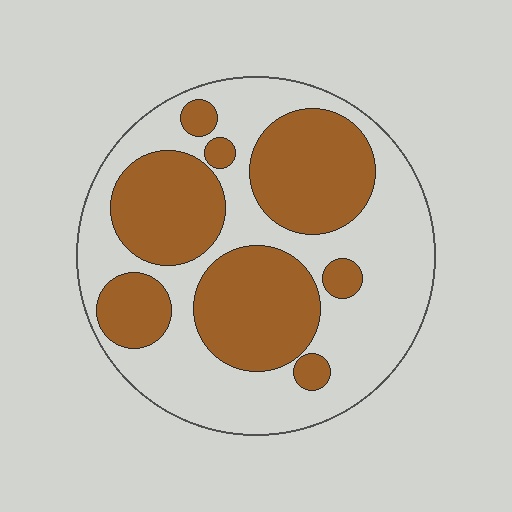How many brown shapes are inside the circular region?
8.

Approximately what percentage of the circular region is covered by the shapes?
Approximately 45%.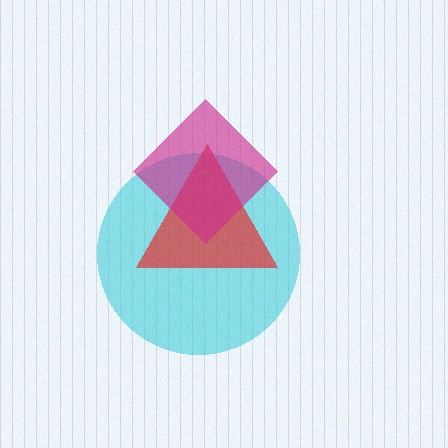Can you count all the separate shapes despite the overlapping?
Yes, there are 3 separate shapes.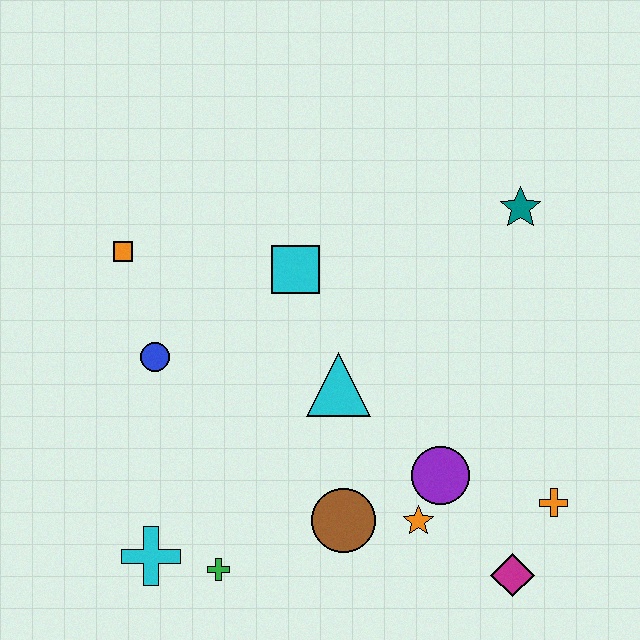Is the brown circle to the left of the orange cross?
Yes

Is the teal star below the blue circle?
No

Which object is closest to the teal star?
The cyan square is closest to the teal star.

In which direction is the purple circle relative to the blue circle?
The purple circle is to the right of the blue circle.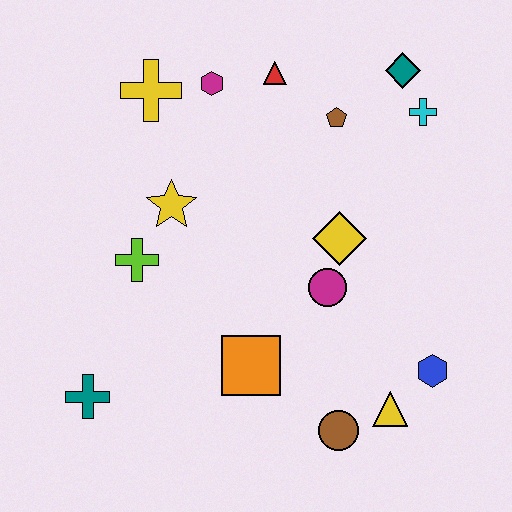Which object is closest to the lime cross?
The yellow star is closest to the lime cross.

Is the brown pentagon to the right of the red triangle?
Yes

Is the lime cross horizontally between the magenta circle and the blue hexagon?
No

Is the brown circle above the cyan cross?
No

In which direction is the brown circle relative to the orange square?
The brown circle is to the right of the orange square.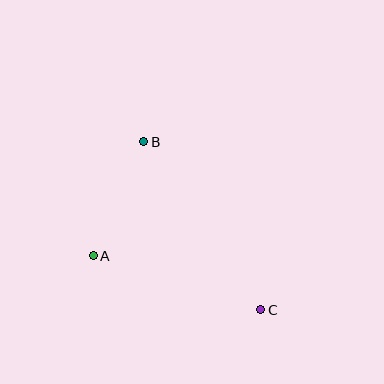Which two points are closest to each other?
Points A and B are closest to each other.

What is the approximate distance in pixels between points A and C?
The distance between A and C is approximately 176 pixels.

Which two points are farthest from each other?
Points B and C are farthest from each other.